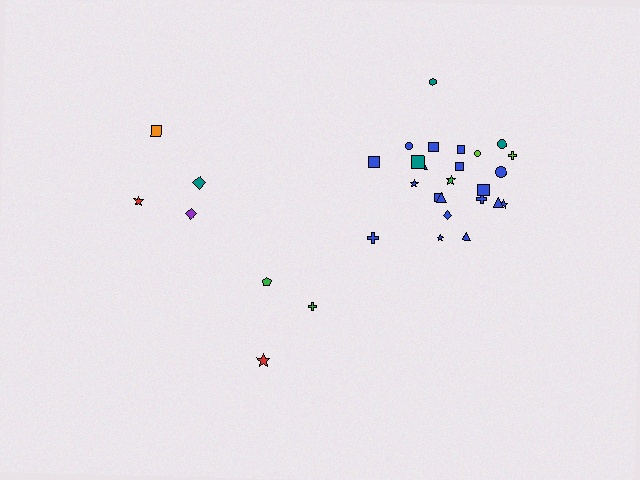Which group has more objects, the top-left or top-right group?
The top-right group.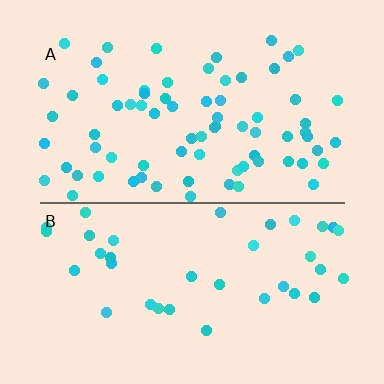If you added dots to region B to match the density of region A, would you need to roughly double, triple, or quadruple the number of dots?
Approximately double.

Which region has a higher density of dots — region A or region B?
A (the top).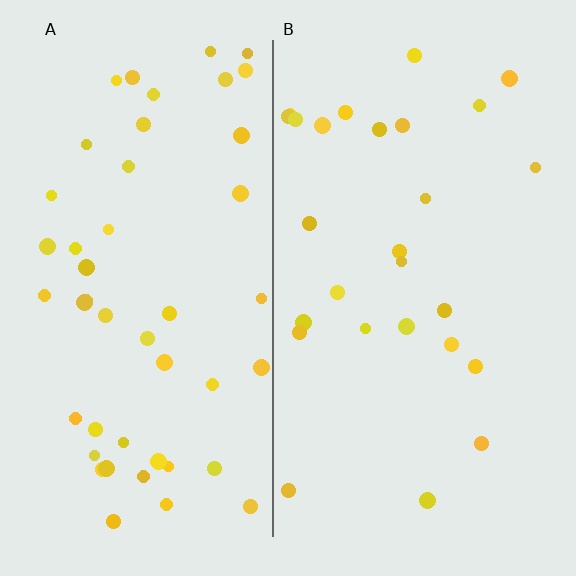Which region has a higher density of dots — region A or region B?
A (the left).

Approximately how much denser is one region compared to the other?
Approximately 1.7× — region A over region B.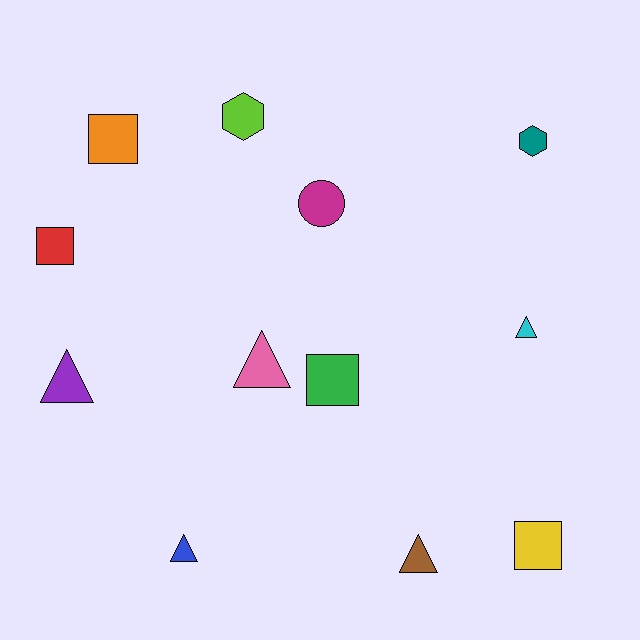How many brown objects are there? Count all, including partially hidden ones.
There is 1 brown object.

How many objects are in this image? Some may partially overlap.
There are 12 objects.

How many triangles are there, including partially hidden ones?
There are 5 triangles.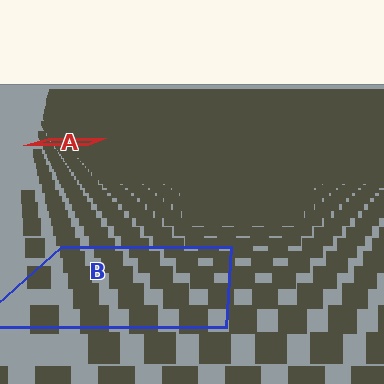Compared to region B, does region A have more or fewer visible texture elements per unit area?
Region A has more texture elements per unit area — they are packed more densely because it is farther away.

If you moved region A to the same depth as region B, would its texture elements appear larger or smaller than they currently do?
They would appear larger. At a closer depth, the same texture elements are projected at a bigger on-screen size.